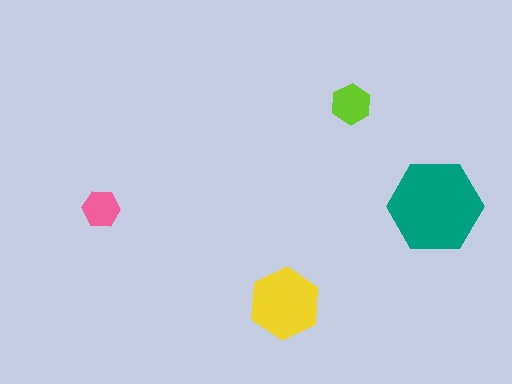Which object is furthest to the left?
The pink hexagon is leftmost.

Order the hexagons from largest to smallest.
the teal one, the yellow one, the lime one, the pink one.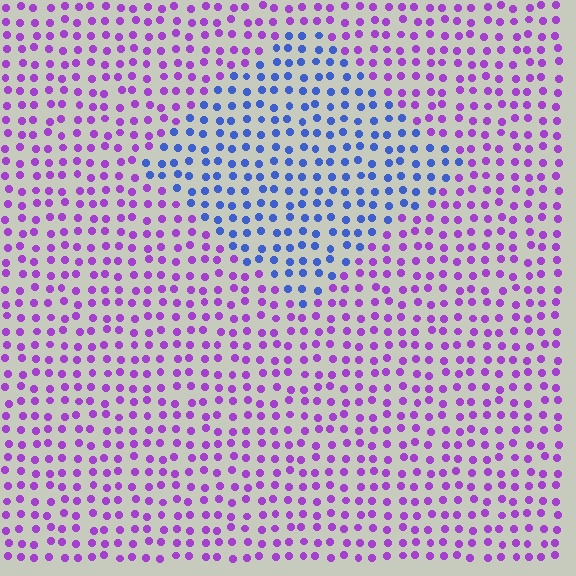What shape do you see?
I see a diamond.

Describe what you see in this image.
The image is filled with small purple elements in a uniform arrangement. A diamond-shaped region is visible where the elements are tinted to a slightly different hue, forming a subtle color boundary.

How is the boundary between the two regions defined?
The boundary is defined purely by a slight shift in hue (about 57 degrees). Spacing, size, and orientation are identical on both sides.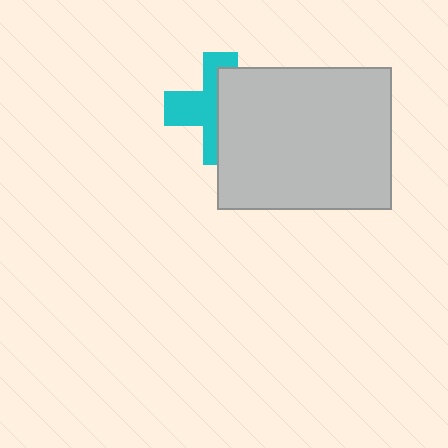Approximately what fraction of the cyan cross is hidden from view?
Roughly 50% of the cyan cross is hidden behind the light gray rectangle.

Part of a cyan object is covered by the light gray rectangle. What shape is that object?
It is a cross.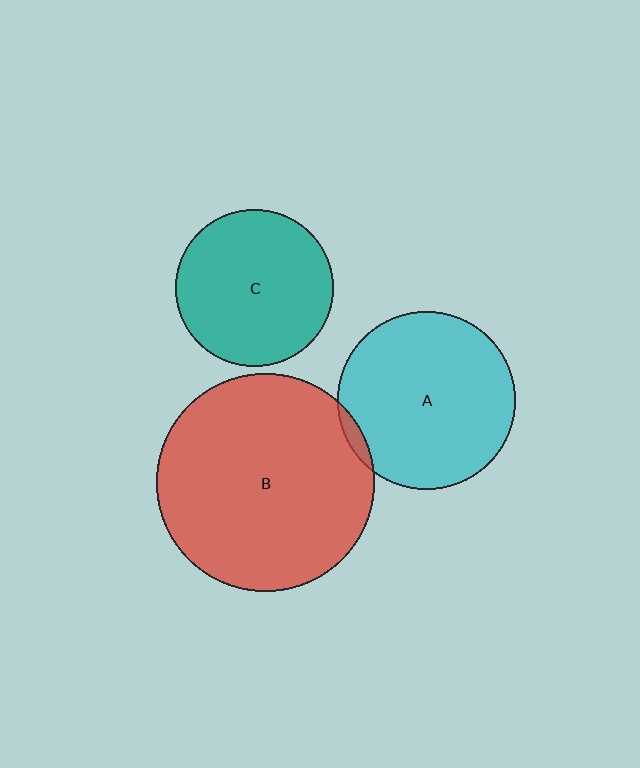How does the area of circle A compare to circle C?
Approximately 1.3 times.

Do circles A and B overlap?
Yes.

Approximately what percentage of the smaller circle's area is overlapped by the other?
Approximately 5%.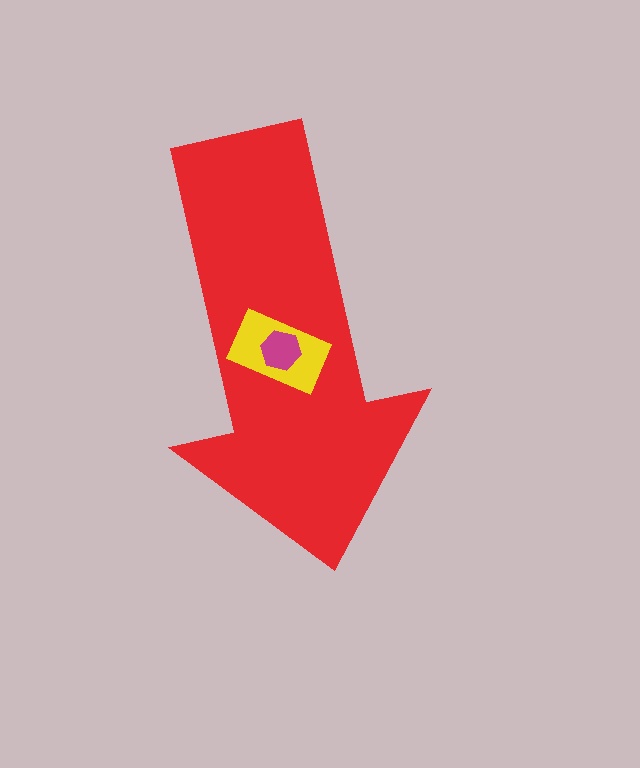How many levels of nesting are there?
3.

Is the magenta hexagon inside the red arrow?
Yes.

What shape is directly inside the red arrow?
The yellow rectangle.